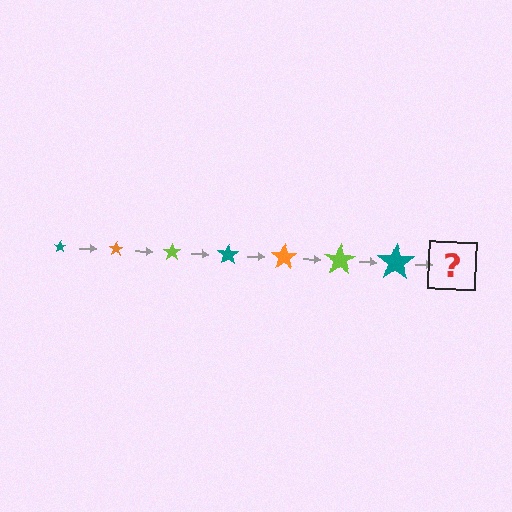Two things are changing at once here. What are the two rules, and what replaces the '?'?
The two rules are that the star grows larger each step and the color cycles through teal, orange, and lime. The '?' should be an orange star, larger than the previous one.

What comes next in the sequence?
The next element should be an orange star, larger than the previous one.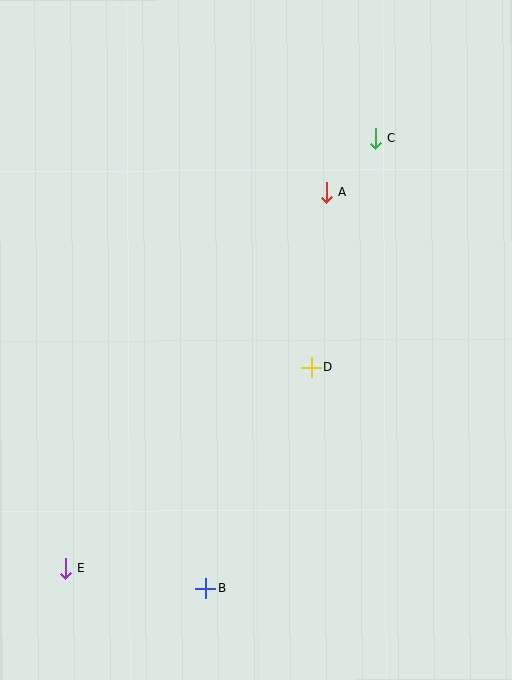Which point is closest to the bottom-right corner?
Point B is closest to the bottom-right corner.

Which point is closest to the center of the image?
Point D at (311, 367) is closest to the center.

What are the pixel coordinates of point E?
Point E is at (66, 568).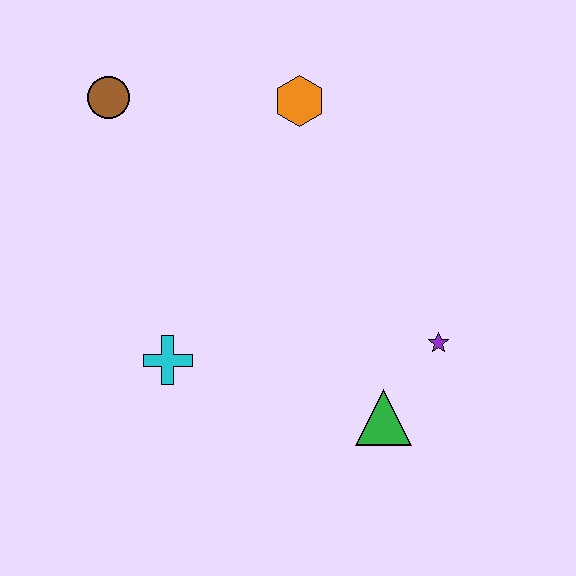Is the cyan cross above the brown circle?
No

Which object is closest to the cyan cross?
The green triangle is closest to the cyan cross.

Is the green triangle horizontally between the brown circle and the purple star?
Yes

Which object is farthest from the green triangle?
The brown circle is farthest from the green triangle.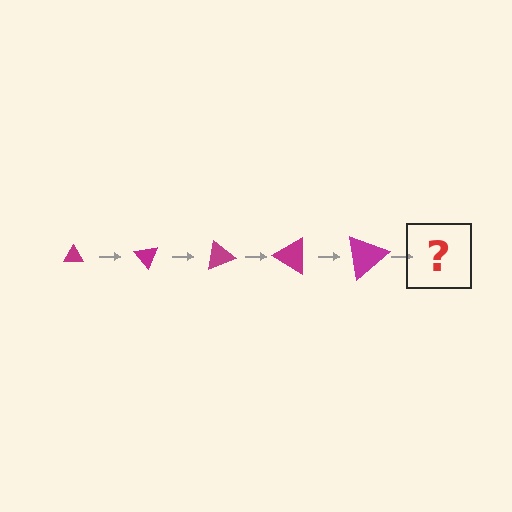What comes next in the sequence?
The next element should be a triangle, larger than the previous one and rotated 250 degrees from the start.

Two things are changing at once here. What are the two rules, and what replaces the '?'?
The two rules are that the triangle grows larger each step and it rotates 50 degrees each step. The '?' should be a triangle, larger than the previous one and rotated 250 degrees from the start.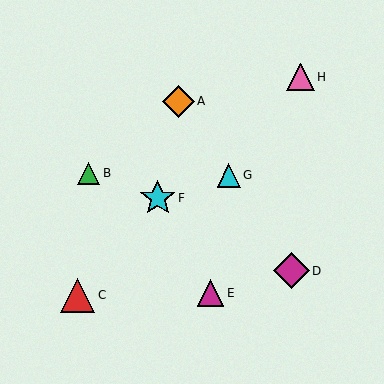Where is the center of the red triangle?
The center of the red triangle is at (78, 295).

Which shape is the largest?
The magenta diamond (labeled D) is the largest.